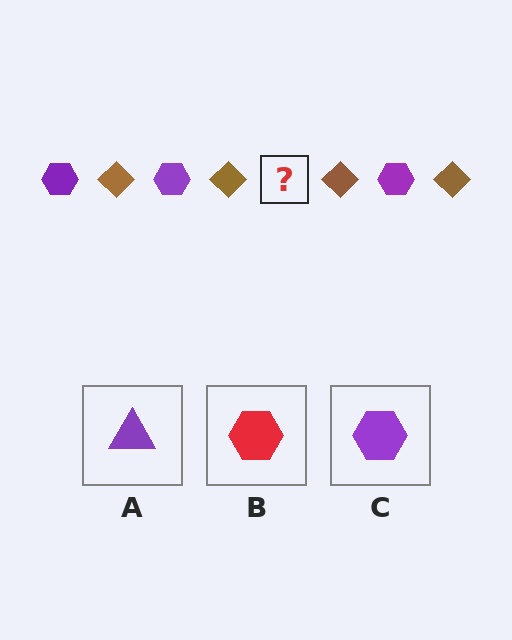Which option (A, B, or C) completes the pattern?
C.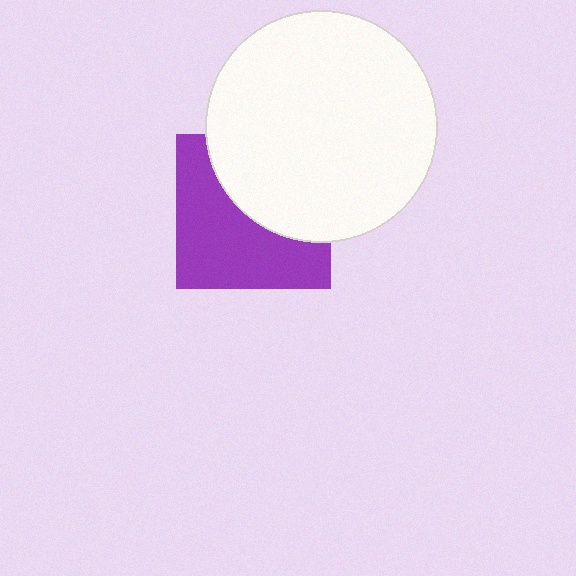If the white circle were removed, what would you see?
You would see the complete purple square.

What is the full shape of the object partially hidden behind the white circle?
The partially hidden object is a purple square.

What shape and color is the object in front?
The object in front is a white circle.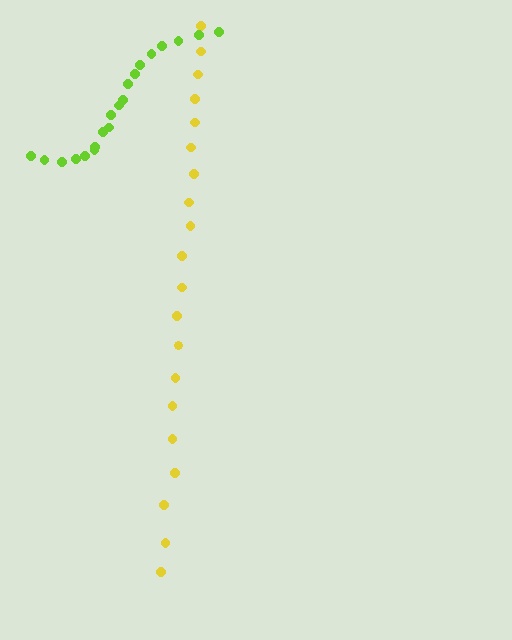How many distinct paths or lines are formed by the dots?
There are 2 distinct paths.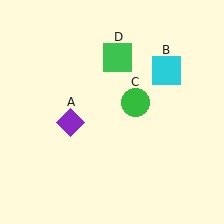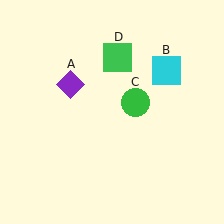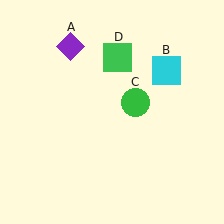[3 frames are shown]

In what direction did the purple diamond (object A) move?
The purple diamond (object A) moved up.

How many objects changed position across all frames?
1 object changed position: purple diamond (object A).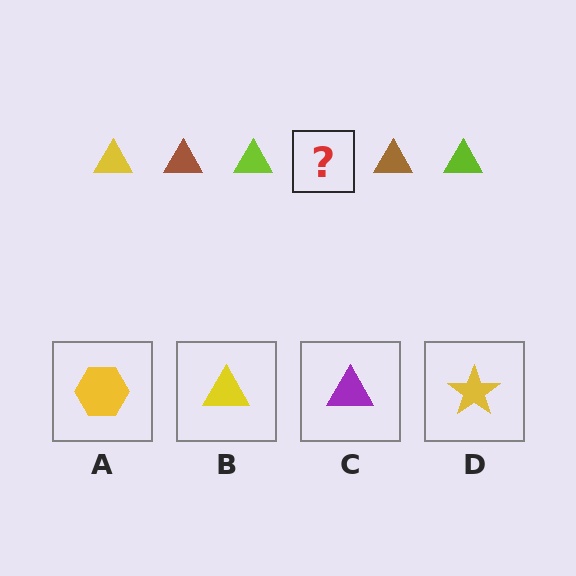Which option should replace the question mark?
Option B.